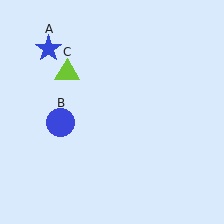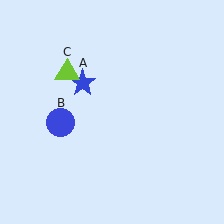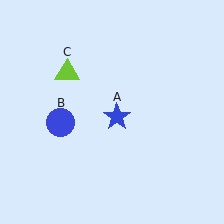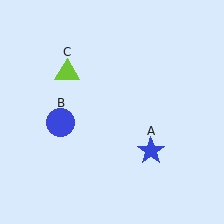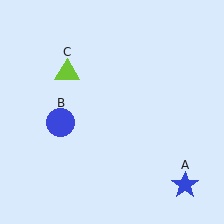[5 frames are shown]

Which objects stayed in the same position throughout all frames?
Blue circle (object B) and lime triangle (object C) remained stationary.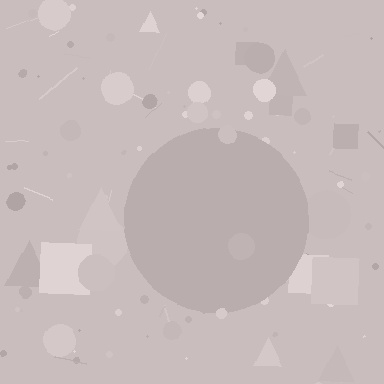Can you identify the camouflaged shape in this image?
The camouflaged shape is a circle.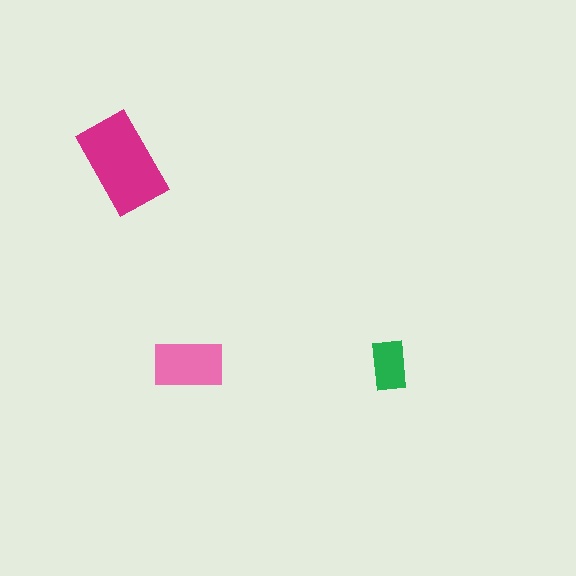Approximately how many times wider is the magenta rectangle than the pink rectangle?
About 1.5 times wider.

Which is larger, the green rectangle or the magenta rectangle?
The magenta one.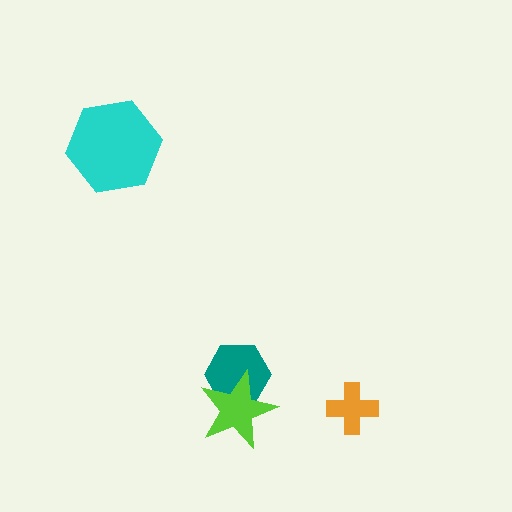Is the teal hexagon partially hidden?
Yes, it is partially covered by another shape.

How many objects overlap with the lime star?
1 object overlaps with the lime star.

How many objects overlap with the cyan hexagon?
0 objects overlap with the cyan hexagon.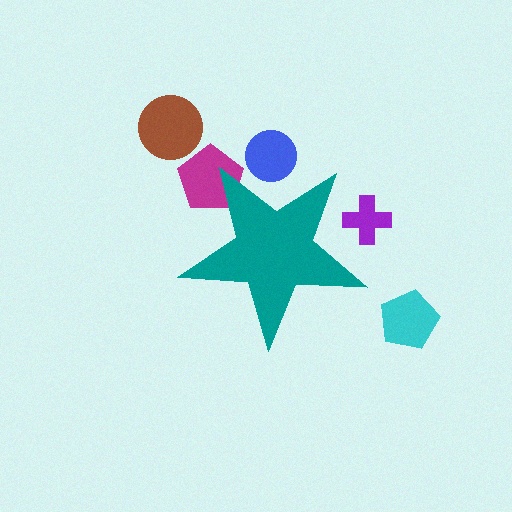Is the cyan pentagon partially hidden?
No, the cyan pentagon is fully visible.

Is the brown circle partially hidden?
No, the brown circle is fully visible.